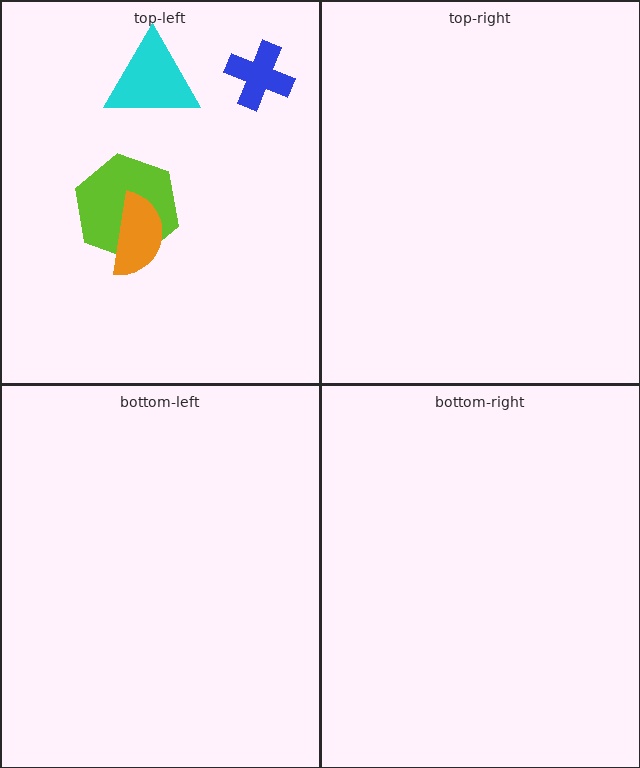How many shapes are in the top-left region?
4.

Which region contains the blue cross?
The top-left region.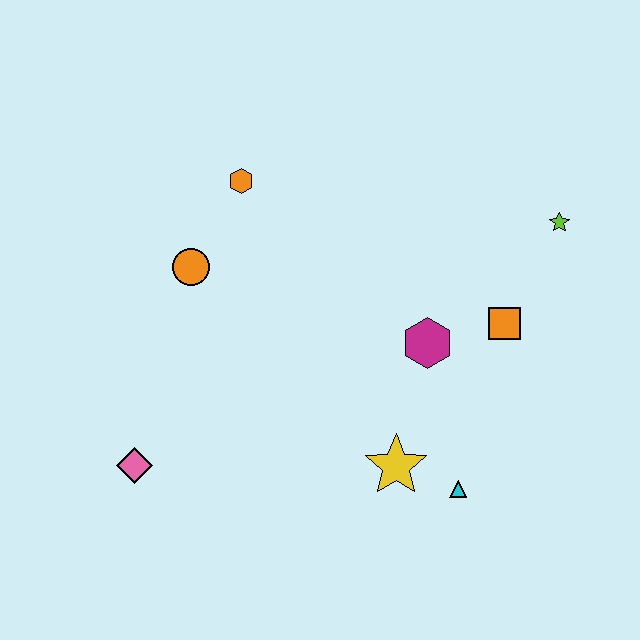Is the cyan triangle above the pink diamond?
No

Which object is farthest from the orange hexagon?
The cyan triangle is farthest from the orange hexagon.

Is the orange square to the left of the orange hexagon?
No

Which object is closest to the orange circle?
The orange hexagon is closest to the orange circle.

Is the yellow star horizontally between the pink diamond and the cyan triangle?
Yes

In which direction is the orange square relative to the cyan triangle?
The orange square is above the cyan triangle.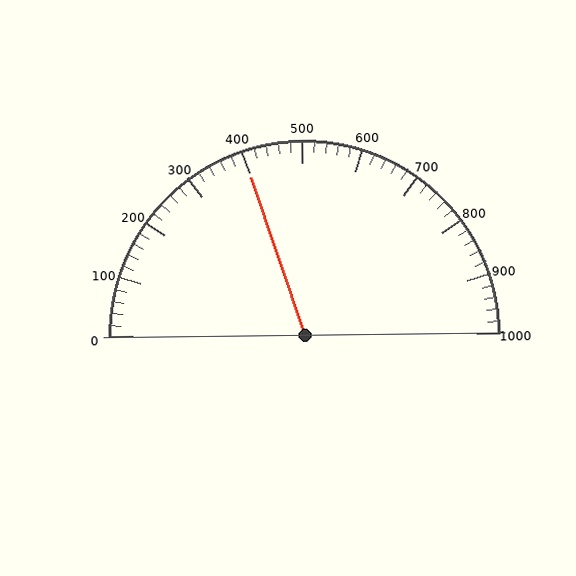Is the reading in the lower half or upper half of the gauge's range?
The reading is in the lower half of the range (0 to 1000).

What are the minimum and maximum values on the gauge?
The gauge ranges from 0 to 1000.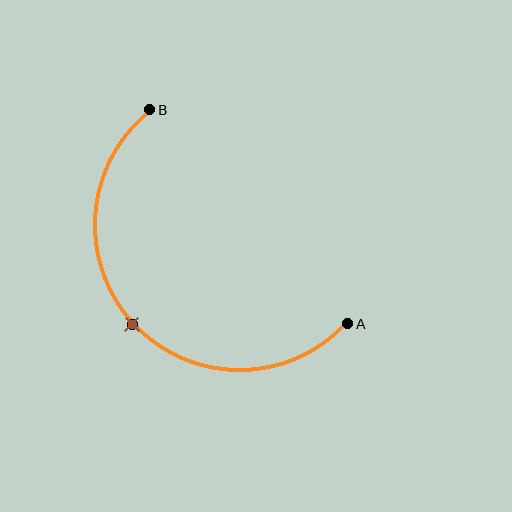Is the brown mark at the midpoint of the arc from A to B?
Yes. The brown mark lies on the arc at equal arc-length from both A and B — it is the arc midpoint.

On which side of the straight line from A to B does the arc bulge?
The arc bulges below and to the left of the straight line connecting A and B.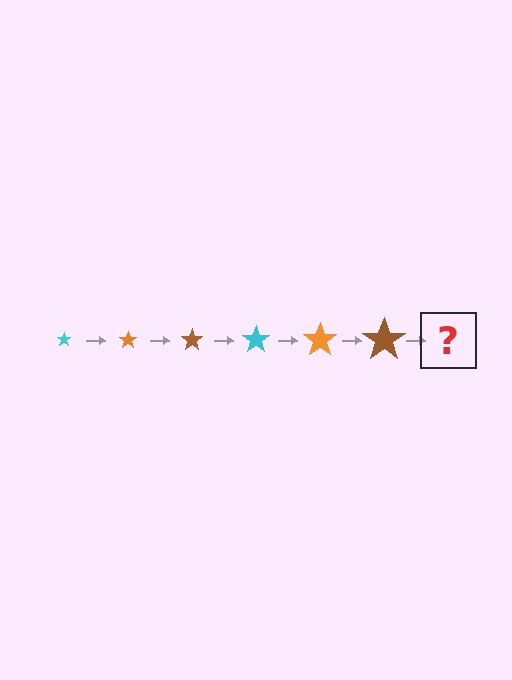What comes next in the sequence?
The next element should be a cyan star, larger than the previous one.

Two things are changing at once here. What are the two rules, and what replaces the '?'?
The two rules are that the star grows larger each step and the color cycles through cyan, orange, and brown. The '?' should be a cyan star, larger than the previous one.